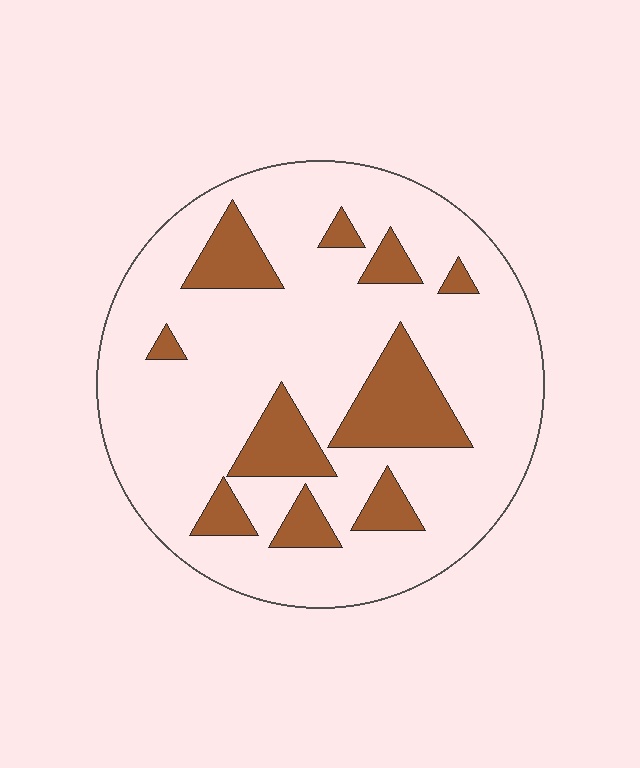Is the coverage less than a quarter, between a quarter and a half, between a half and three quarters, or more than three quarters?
Less than a quarter.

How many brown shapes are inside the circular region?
10.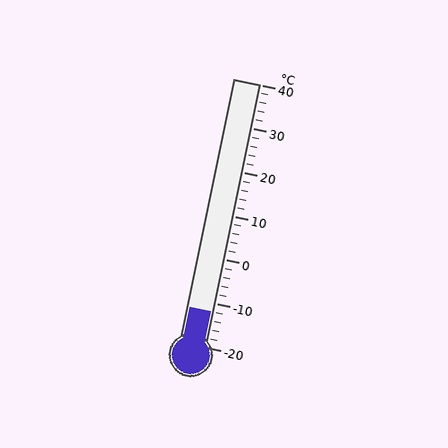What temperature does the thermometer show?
The thermometer shows approximately -12°C.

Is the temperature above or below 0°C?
The temperature is below 0°C.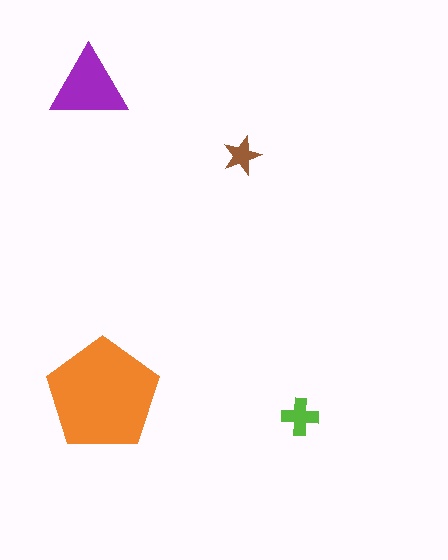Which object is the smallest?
The brown star.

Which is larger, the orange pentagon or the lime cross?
The orange pentagon.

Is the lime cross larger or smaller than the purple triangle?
Smaller.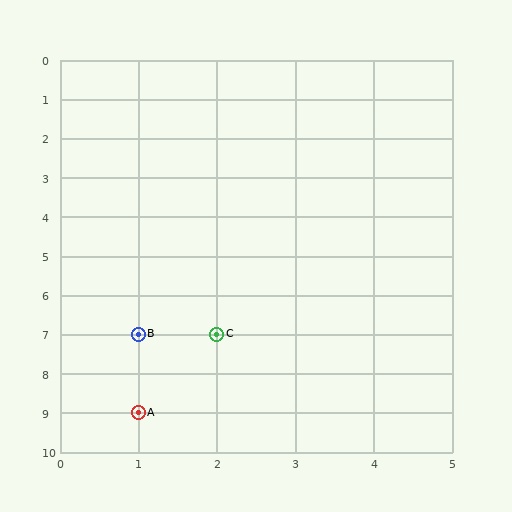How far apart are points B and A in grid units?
Points B and A are 2 rows apart.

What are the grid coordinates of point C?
Point C is at grid coordinates (2, 7).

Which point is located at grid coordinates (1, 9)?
Point A is at (1, 9).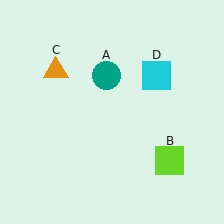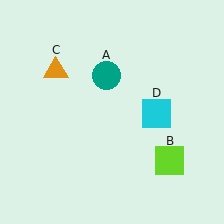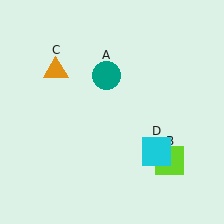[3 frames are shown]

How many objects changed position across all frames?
1 object changed position: cyan square (object D).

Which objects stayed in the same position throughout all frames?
Teal circle (object A) and lime square (object B) and orange triangle (object C) remained stationary.